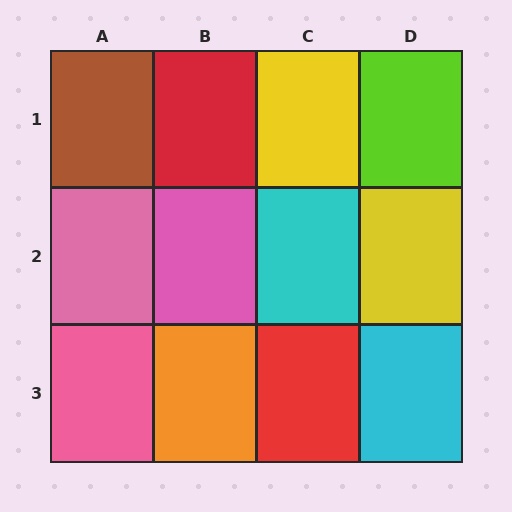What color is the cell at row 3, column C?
Red.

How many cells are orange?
1 cell is orange.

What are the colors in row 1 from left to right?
Brown, red, yellow, lime.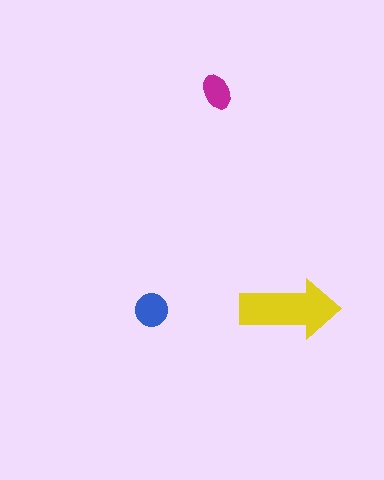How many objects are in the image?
There are 3 objects in the image.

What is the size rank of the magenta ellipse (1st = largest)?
3rd.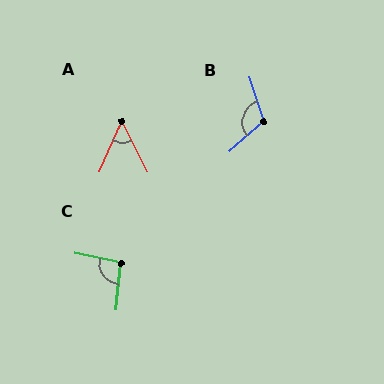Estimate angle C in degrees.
Approximately 96 degrees.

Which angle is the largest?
B, at approximately 113 degrees.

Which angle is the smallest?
A, at approximately 51 degrees.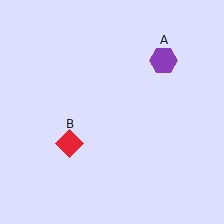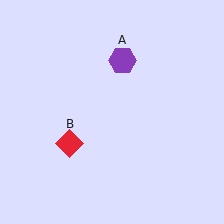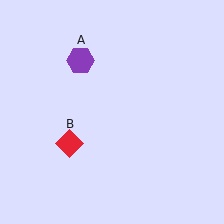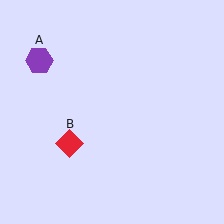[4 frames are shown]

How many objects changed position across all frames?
1 object changed position: purple hexagon (object A).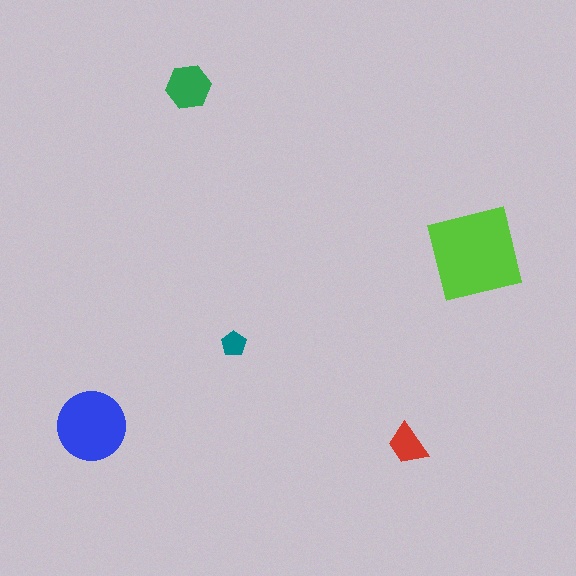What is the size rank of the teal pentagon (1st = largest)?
5th.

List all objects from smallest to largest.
The teal pentagon, the red trapezoid, the green hexagon, the blue circle, the lime square.